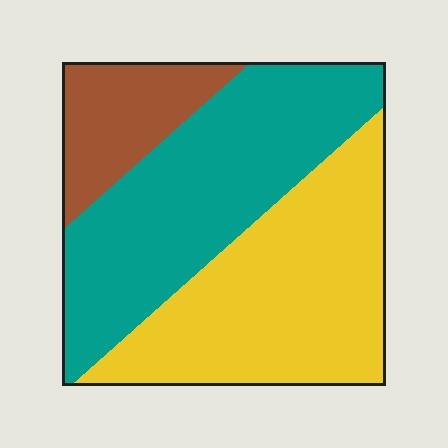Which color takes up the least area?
Brown, at roughly 15%.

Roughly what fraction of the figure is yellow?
Yellow covers about 40% of the figure.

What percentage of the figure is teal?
Teal covers roughly 45% of the figure.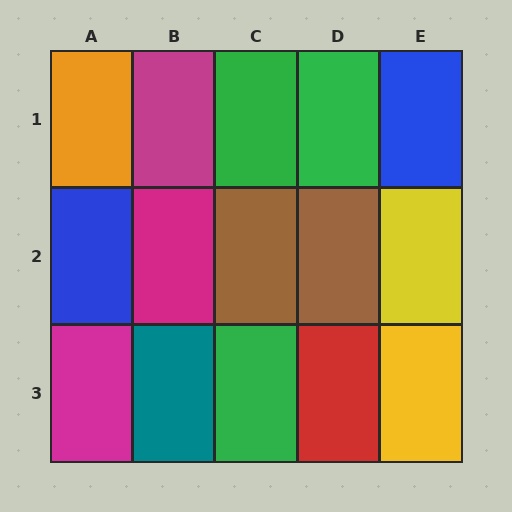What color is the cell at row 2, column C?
Brown.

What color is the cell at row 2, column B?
Magenta.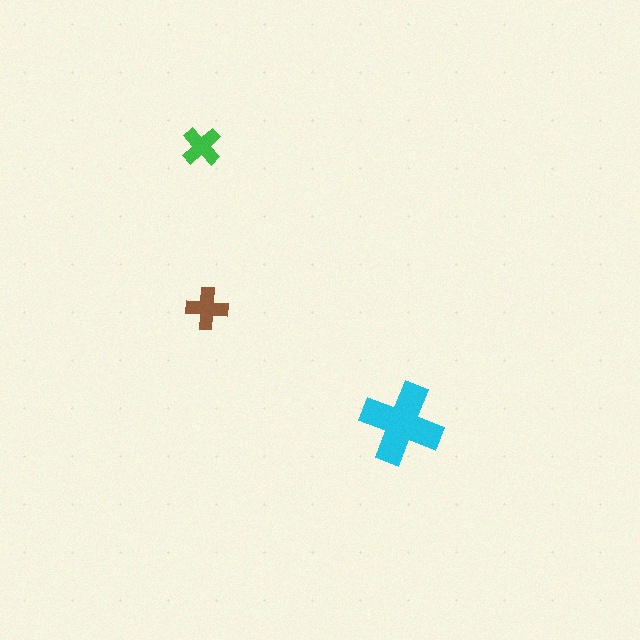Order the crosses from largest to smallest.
the cyan one, the brown one, the green one.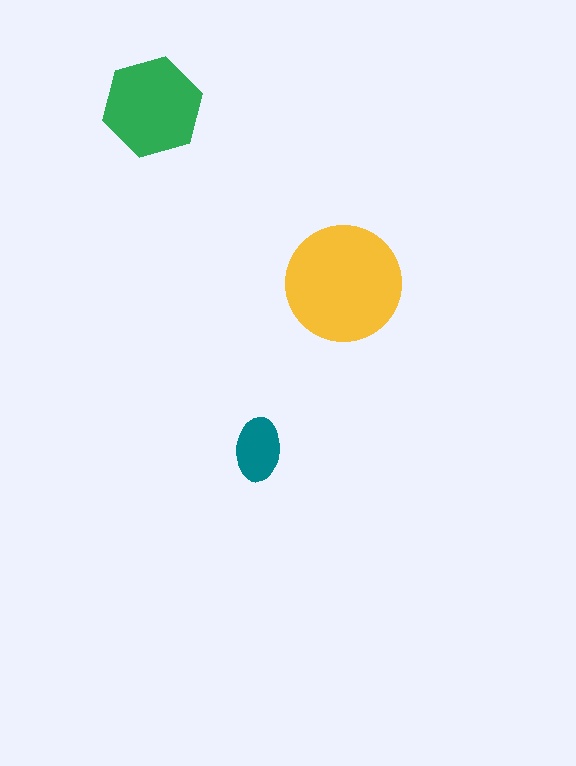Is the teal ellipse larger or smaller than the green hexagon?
Smaller.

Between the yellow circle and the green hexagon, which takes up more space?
The yellow circle.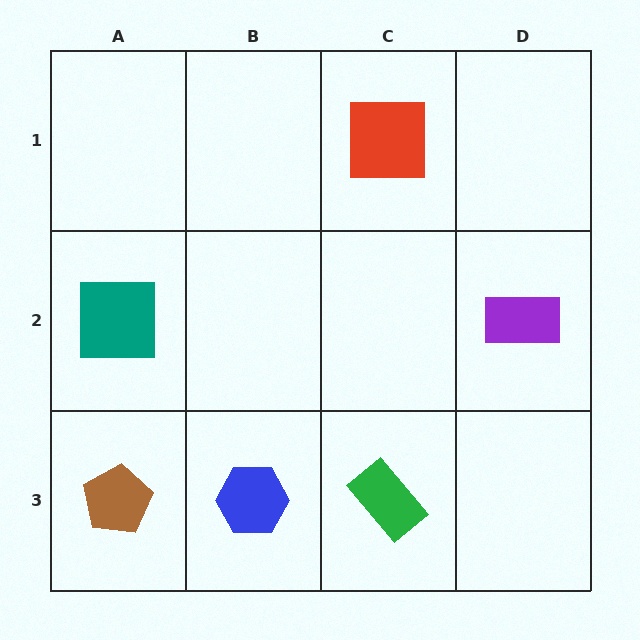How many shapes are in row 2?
2 shapes.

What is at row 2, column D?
A purple rectangle.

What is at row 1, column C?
A red square.